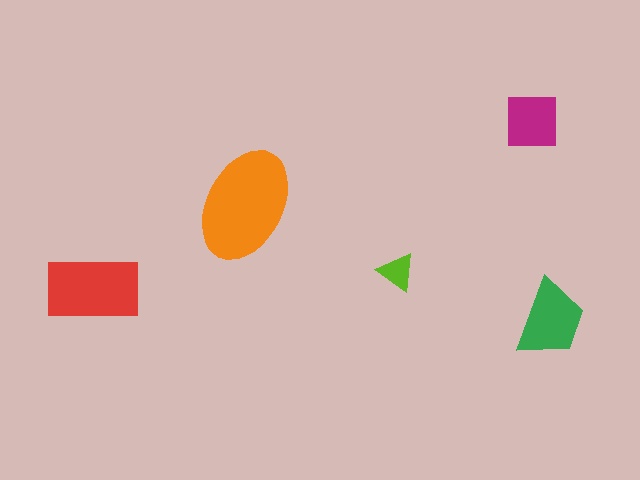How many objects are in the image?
There are 5 objects in the image.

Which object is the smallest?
The lime triangle.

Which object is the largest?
The orange ellipse.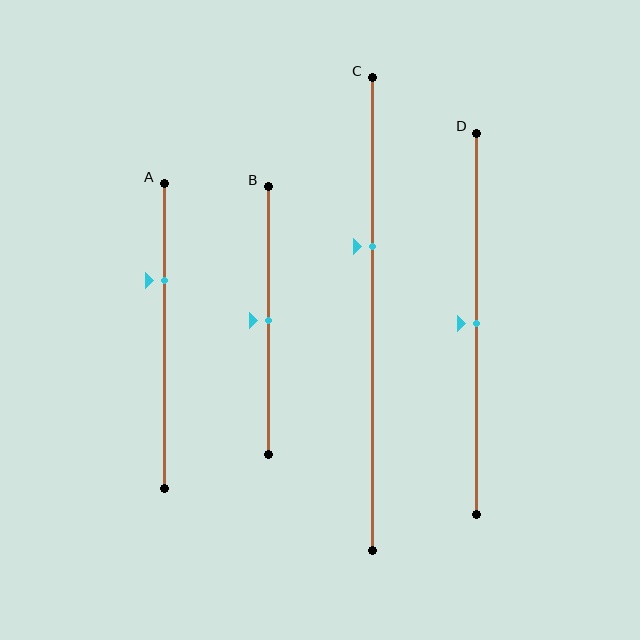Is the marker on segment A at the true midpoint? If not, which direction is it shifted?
No, the marker on segment A is shifted upward by about 18% of the segment length.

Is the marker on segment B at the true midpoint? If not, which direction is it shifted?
Yes, the marker on segment B is at the true midpoint.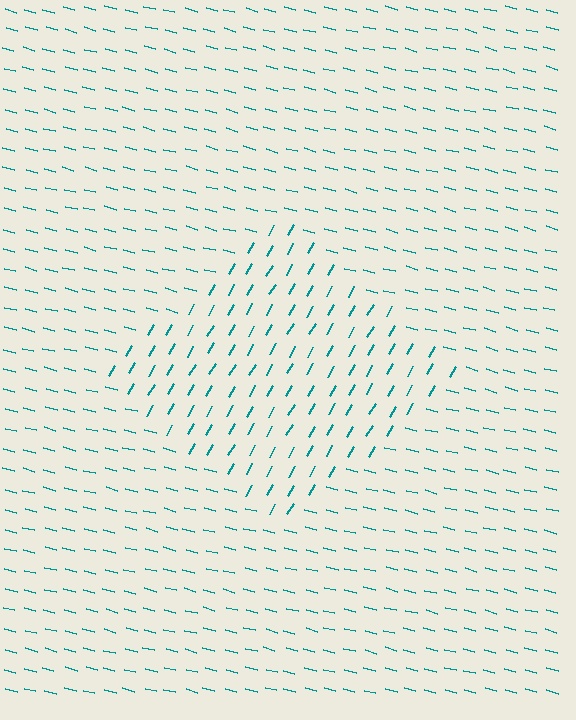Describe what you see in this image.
The image is filled with small teal line segments. A diamond region in the image has lines oriented differently from the surrounding lines, creating a visible texture boundary.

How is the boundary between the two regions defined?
The boundary is defined purely by a change in line orientation (approximately 74 degrees difference). All lines are the same color and thickness.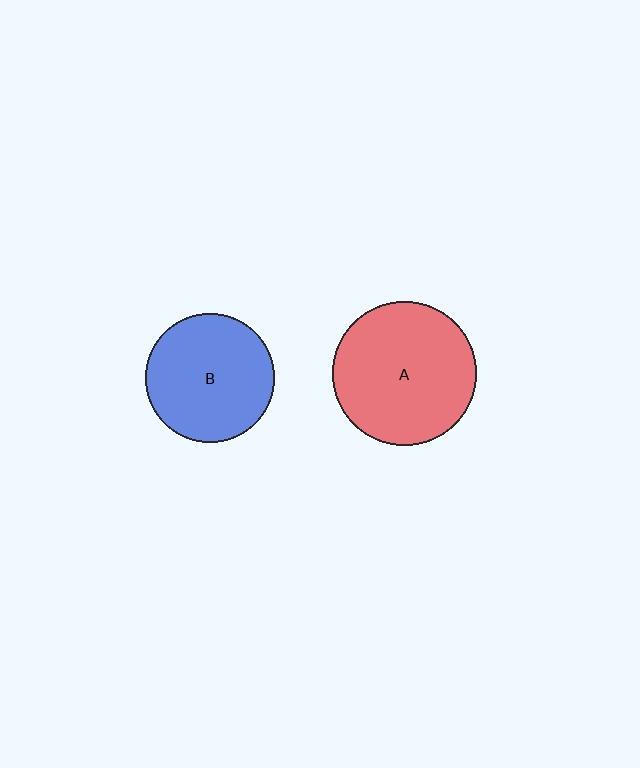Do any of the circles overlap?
No, none of the circles overlap.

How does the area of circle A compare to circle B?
Approximately 1.2 times.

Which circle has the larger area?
Circle A (red).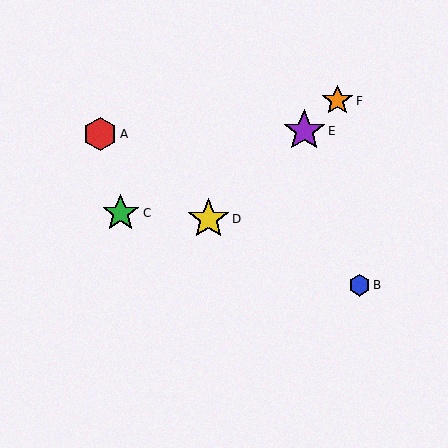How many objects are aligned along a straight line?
3 objects (D, E, F) are aligned along a straight line.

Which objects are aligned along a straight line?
Objects D, E, F are aligned along a straight line.